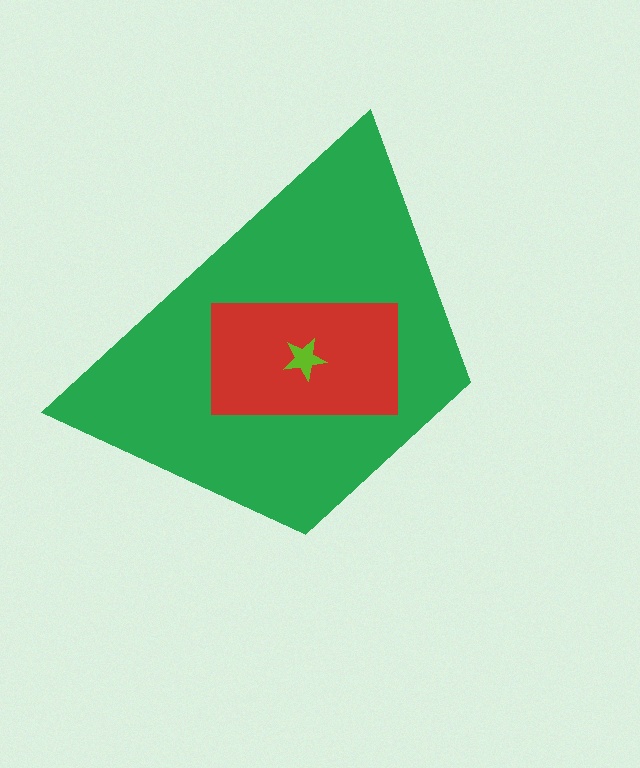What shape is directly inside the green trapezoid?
The red rectangle.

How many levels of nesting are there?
3.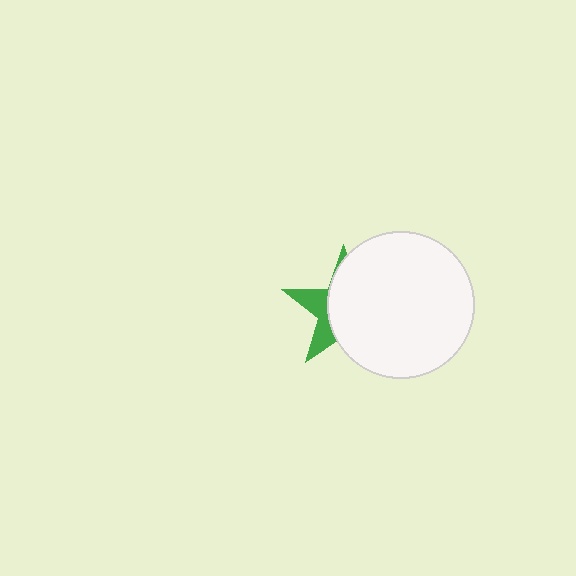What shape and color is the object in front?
The object in front is a white circle.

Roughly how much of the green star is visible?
A small part of it is visible (roughly 31%).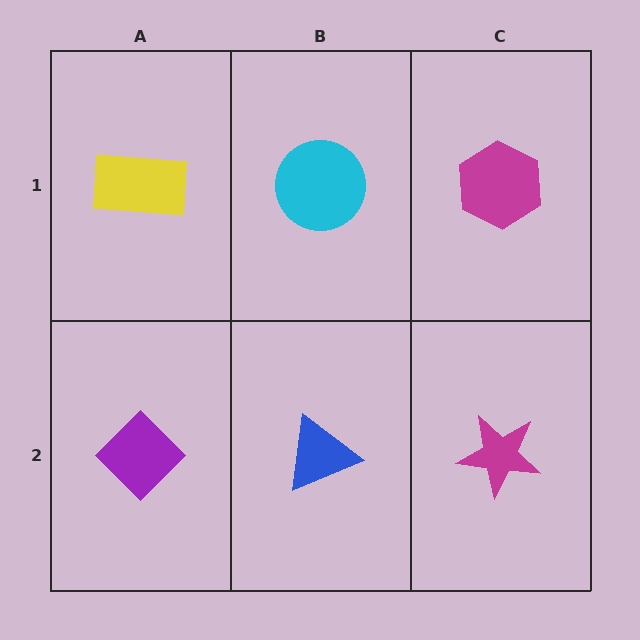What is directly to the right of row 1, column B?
A magenta hexagon.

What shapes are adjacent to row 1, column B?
A blue triangle (row 2, column B), a yellow rectangle (row 1, column A), a magenta hexagon (row 1, column C).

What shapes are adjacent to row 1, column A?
A purple diamond (row 2, column A), a cyan circle (row 1, column B).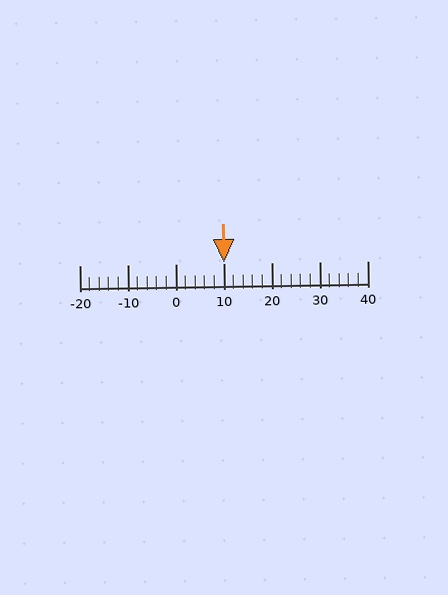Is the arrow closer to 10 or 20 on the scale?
The arrow is closer to 10.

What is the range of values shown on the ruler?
The ruler shows values from -20 to 40.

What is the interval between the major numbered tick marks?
The major tick marks are spaced 10 units apart.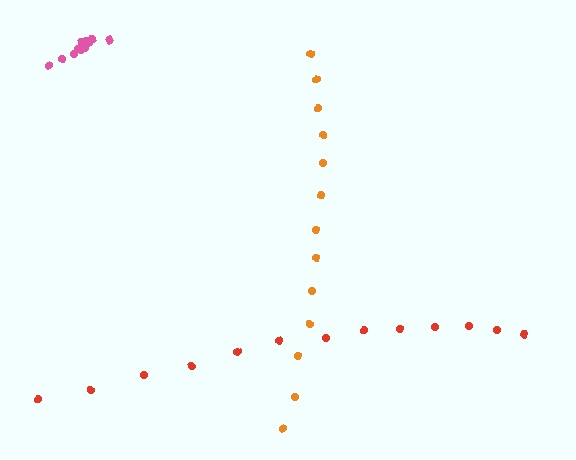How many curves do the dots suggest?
There are 3 distinct paths.